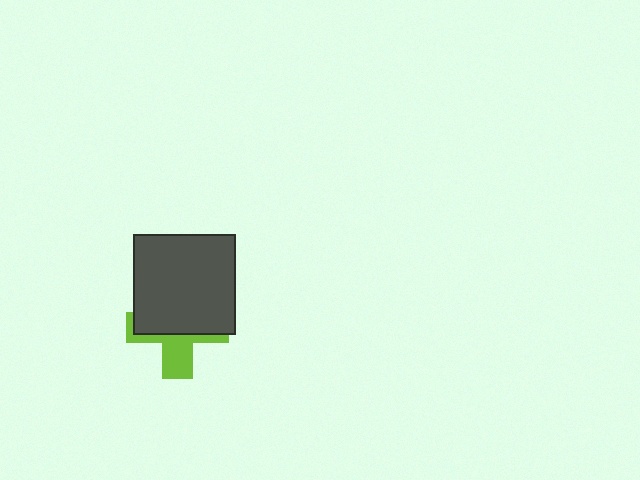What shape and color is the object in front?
The object in front is a dark gray rectangle.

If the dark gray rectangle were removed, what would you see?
You would see the complete lime cross.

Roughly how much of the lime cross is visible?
A small part of it is visible (roughly 39%).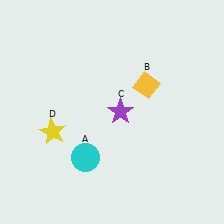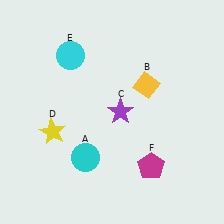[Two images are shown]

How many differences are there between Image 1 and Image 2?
There are 2 differences between the two images.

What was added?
A cyan circle (E), a magenta pentagon (F) were added in Image 2.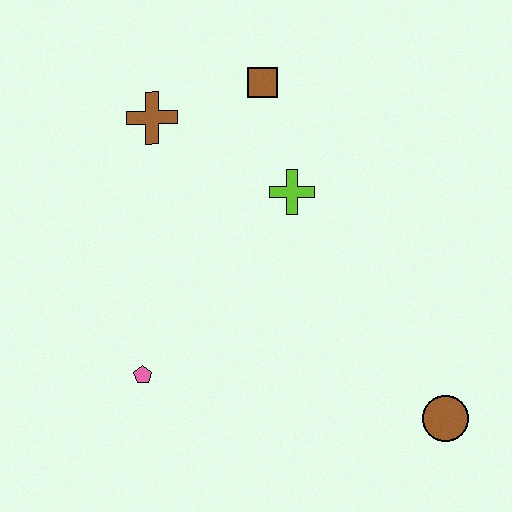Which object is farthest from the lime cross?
The brown circle is farthest from the lime cross.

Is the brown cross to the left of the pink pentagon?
No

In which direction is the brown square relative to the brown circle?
The brown square is above the brown circle.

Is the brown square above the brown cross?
Yes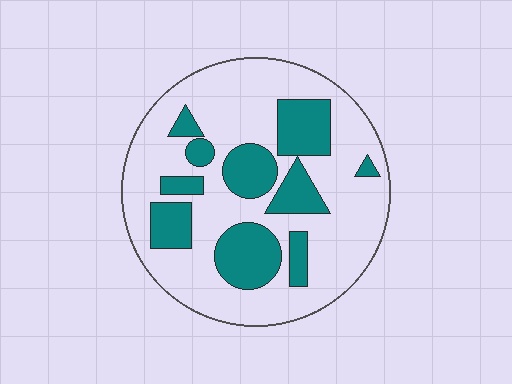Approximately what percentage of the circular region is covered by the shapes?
Approximately 30%.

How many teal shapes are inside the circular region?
10.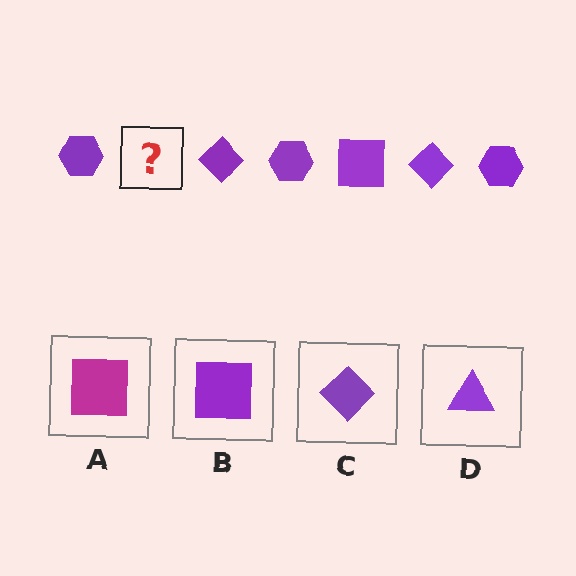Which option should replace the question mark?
Option B.